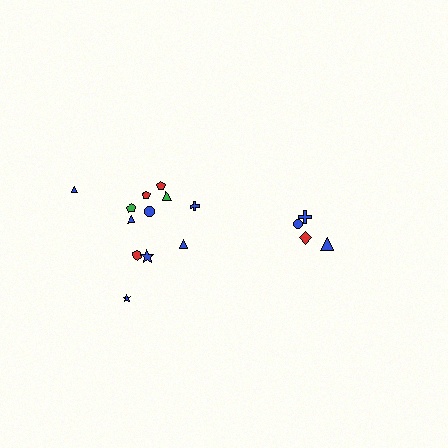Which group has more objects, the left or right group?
The left group.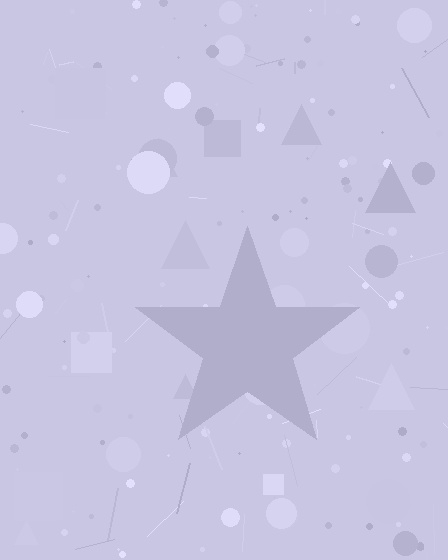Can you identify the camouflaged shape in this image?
The camouflaged shape is a star.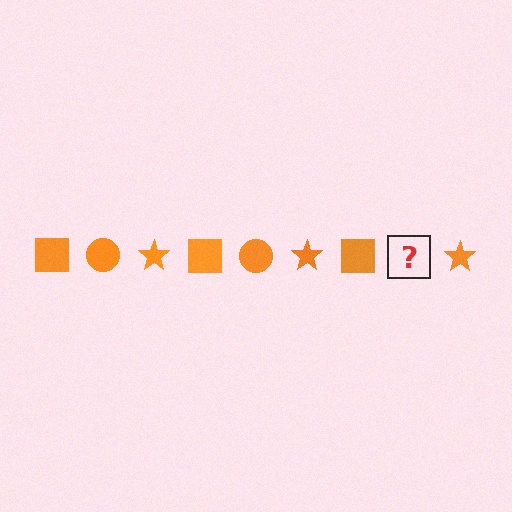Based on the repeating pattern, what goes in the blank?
The blank should be an orange circle.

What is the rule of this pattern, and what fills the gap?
The rule is that the pattern cycles through square, circle, star shapes in orange. The gap should be filled with an orange circle.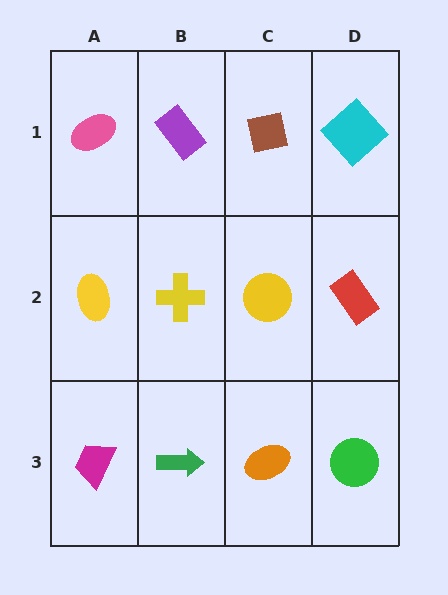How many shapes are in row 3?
4 shapes.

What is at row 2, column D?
A red rectangle.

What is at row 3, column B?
A green arrow.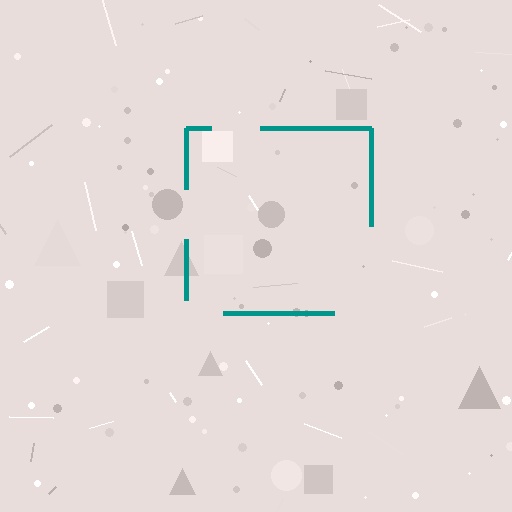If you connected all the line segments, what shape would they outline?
They would outline a square.